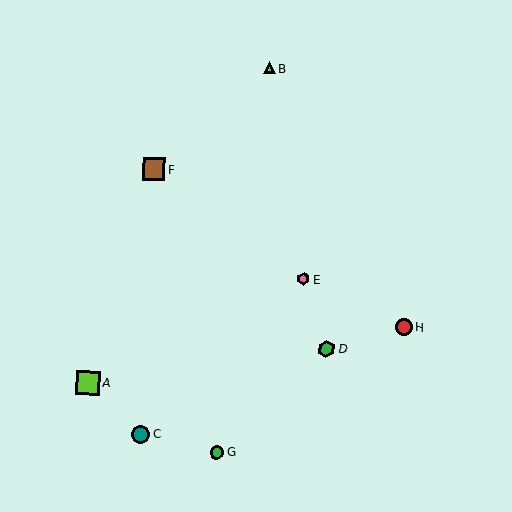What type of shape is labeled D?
Shape D is a green hexagon.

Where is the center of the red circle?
The center of the red circle is at (404, 327).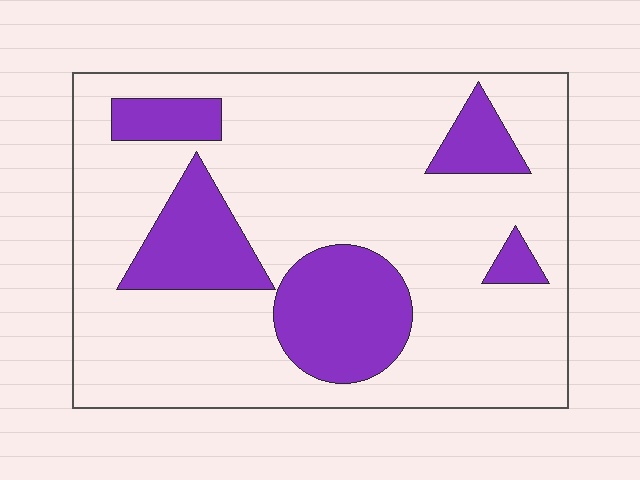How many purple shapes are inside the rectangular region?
5.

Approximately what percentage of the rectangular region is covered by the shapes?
Approximately 25%.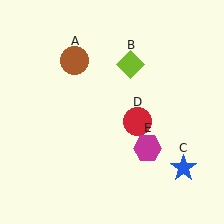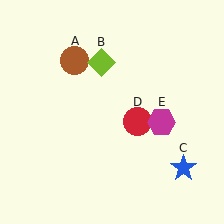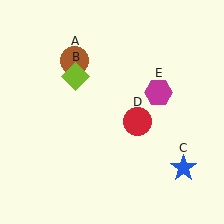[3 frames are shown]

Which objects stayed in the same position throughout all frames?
Brown circle (object A) and blue star (object C) and red circle (object D) remained stationary.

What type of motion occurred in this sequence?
The lime diamond (object B), magenta hexagon (object E) rotated counterclockwise around the center of the scene.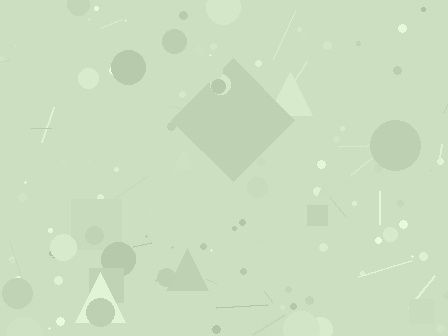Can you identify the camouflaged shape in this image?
The camouflaged shape is a diamond.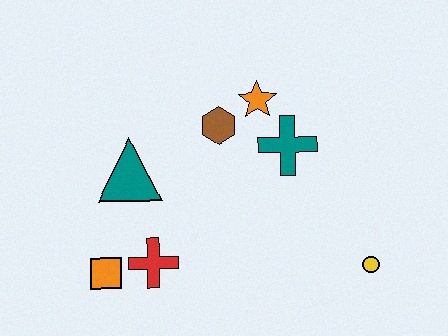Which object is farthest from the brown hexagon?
The yellow circle is farthest from the brown hexagon.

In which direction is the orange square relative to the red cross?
The orange square is to the left of the red cross.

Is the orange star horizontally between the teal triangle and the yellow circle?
Yes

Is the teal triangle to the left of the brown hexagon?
Yes